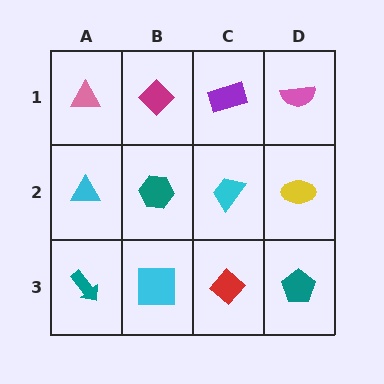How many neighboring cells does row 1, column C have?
3.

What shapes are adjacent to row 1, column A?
A cyan triangle (row 2, column A), a magenta diamond (row 1, column B).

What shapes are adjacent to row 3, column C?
A cyan trapezoid (row 2, column C), a cyan square (row 3, column B), a teal pentagon (row 3, column D).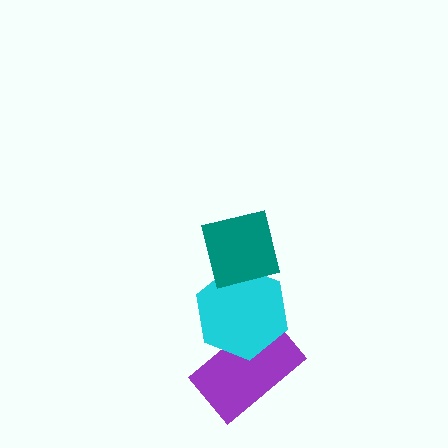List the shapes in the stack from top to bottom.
From top to bottom: the teal square, the cyan hexagon, the purple rectangle.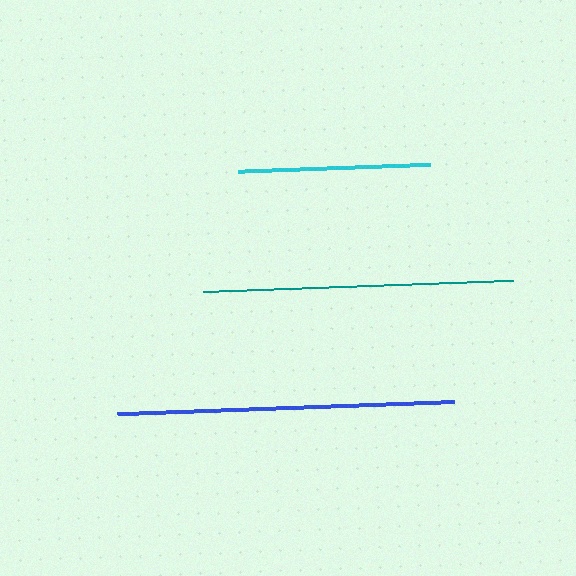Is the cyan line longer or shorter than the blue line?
The blue line is longer than the cyan line.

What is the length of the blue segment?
The blue segment is approximately 337 pixels long.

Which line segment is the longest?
The blue line is the longest at approximately 337 pixels.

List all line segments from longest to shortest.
From longest to shortest: blue, teal, cyan.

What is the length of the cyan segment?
The cyan segment is approximately 192 pixels long.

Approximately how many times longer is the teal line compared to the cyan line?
The teal line is approximately 1.6 times the length of the cyan line.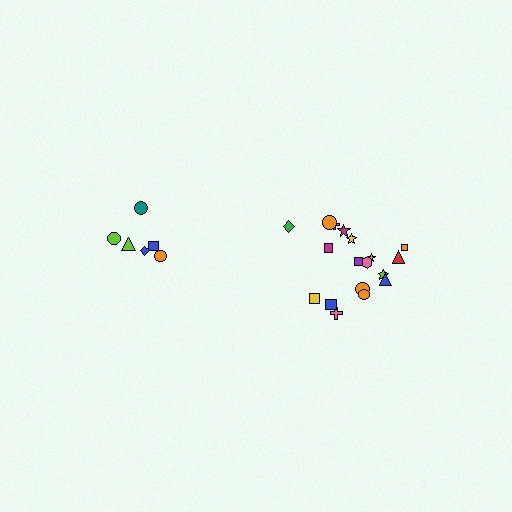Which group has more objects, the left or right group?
The right group.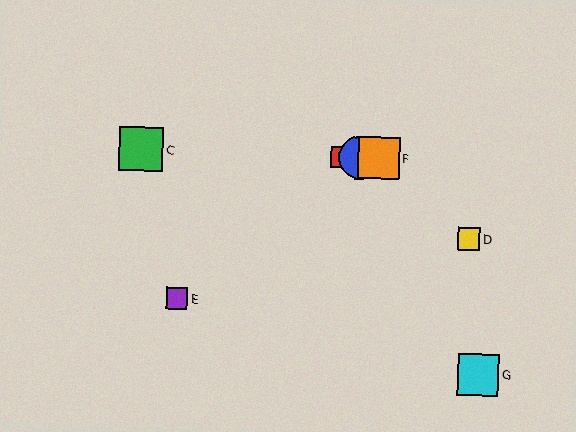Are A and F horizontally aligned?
Yes, both are at y≈157.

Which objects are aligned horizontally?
Objects A, B, C, F are aligned horizontally.